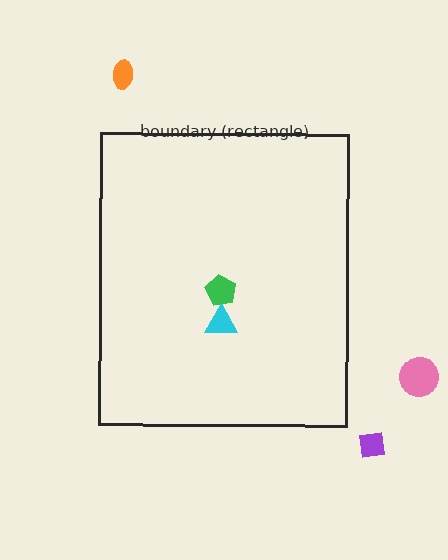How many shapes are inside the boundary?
2 inside, 3 outside.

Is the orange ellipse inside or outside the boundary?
Outside.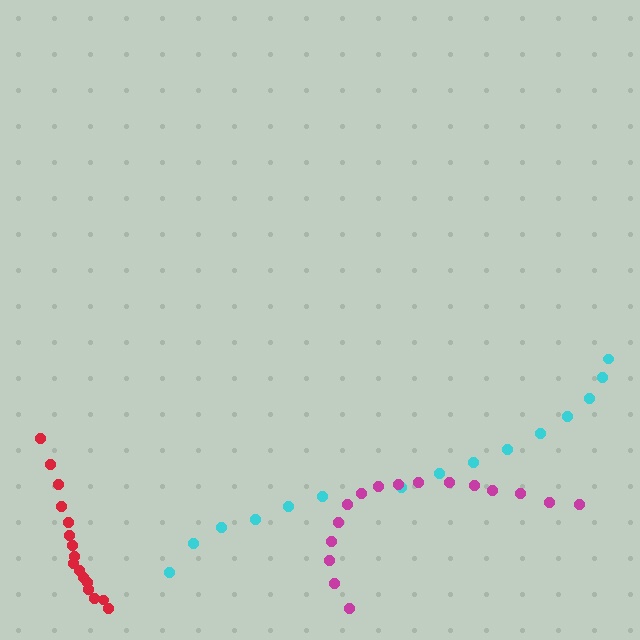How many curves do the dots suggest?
There are 3 distinct paths.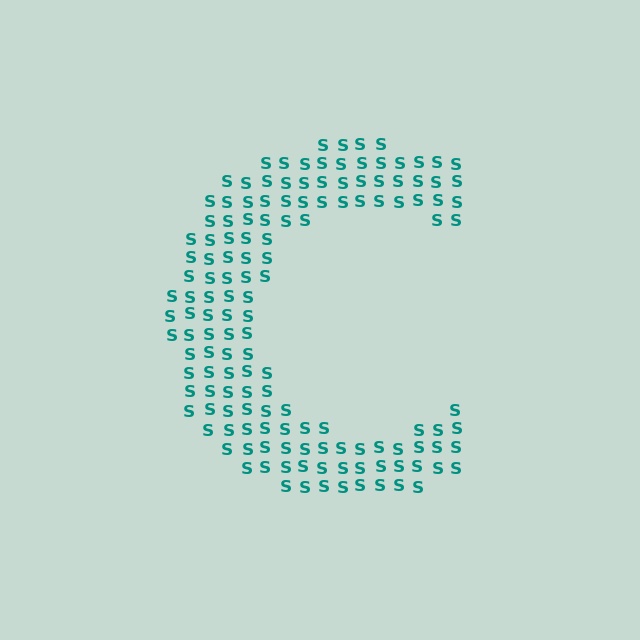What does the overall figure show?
The overall figure shows the letter C.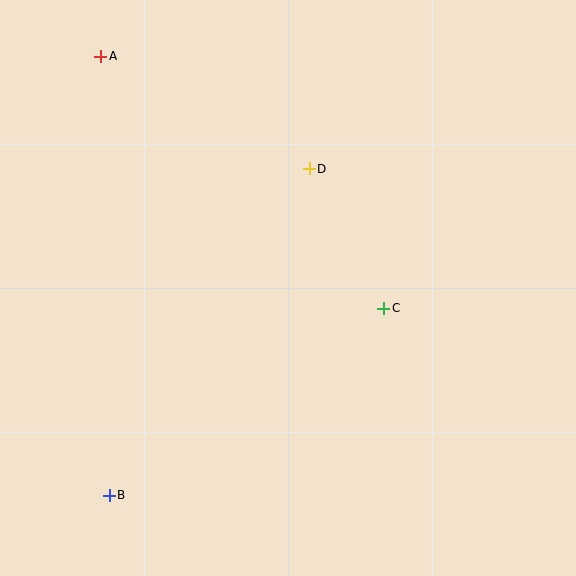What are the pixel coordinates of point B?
Point B is at (109, 495).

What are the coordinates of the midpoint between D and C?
The midpoint between D and C is at (346, 239).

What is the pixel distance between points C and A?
The distance between C and A is 379 pixels.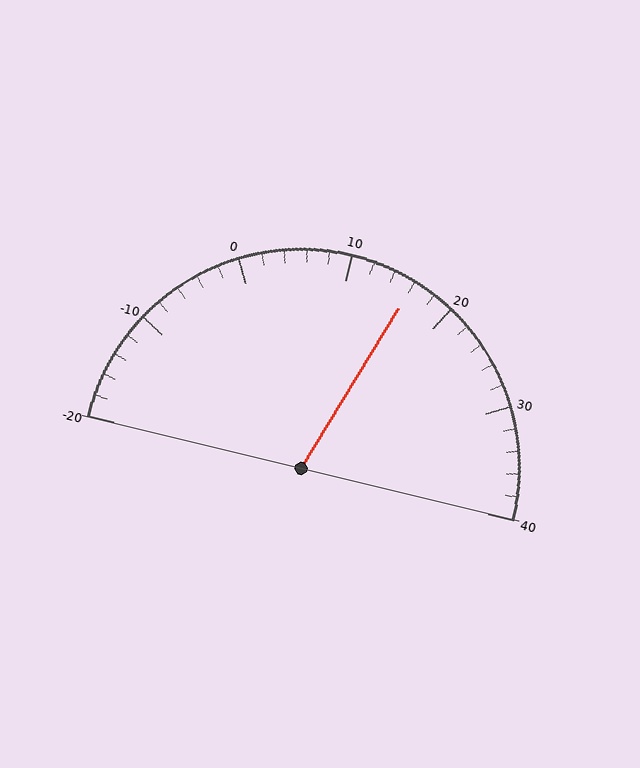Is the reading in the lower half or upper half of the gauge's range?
The reading is in the upper half of the range (-20 to 40).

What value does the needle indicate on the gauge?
The needle indicates approximately 16.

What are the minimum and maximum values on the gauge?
The gauge ranges from -20 to 40.